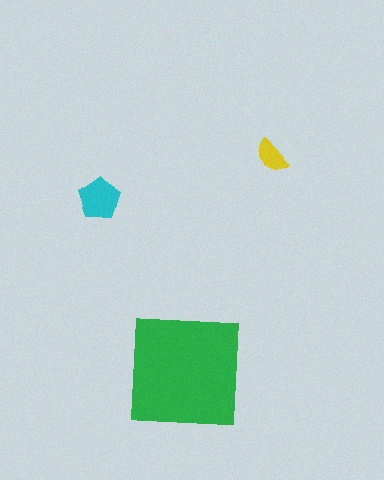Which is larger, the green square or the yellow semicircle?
The green square.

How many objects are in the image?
There are 3 objects in the image.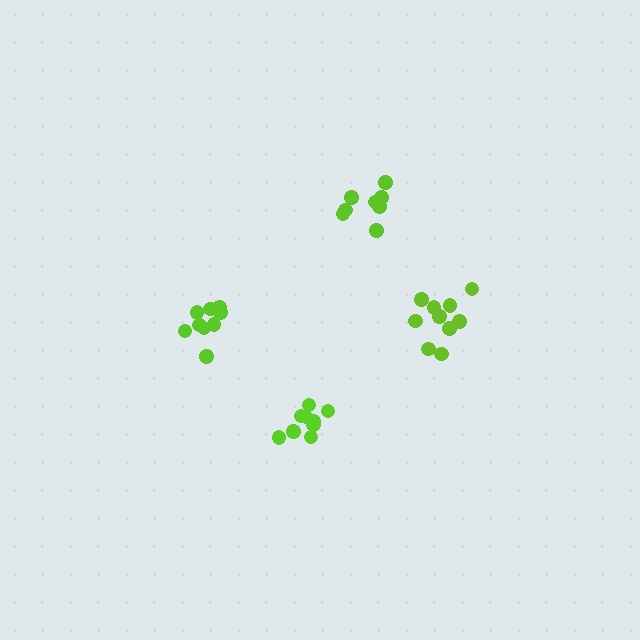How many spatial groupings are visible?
There are 4 spatial groupings.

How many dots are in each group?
Group 1: 9 dots, Group 2: 10 dots, Group 3: 9 dots, Group 4: 9 dots (37 total).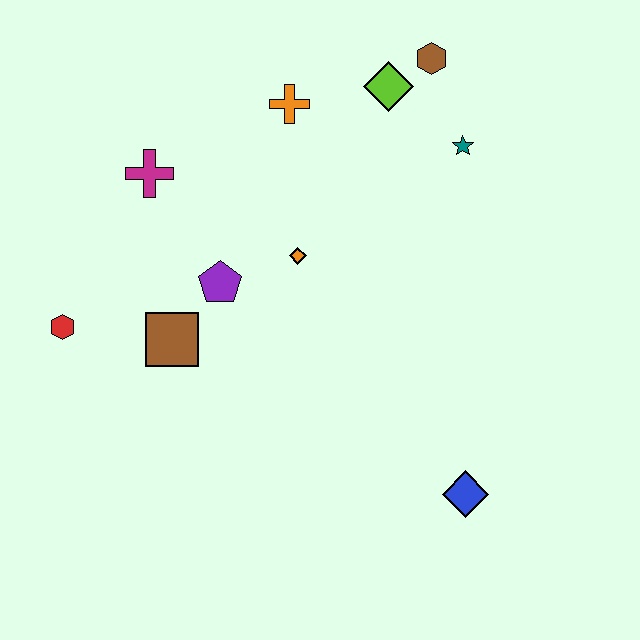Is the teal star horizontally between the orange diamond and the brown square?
No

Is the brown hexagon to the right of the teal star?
No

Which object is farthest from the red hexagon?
The brown hexagon is farthest from the red hexagon.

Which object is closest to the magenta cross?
The purple pentagon is closest to the magenta cross.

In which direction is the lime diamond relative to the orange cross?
The lime diamond is to the right of the orange cross.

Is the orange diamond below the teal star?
Yes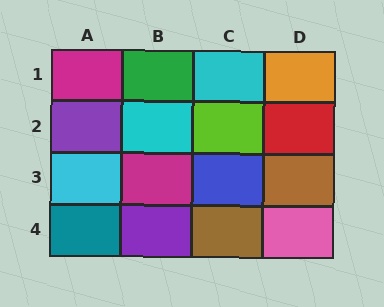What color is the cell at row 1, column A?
Magenta.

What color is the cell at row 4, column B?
Purple.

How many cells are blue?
1 cell is blue.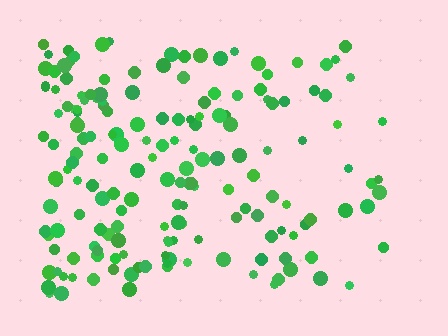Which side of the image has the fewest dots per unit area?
The right.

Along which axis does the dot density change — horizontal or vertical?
Horizontal.